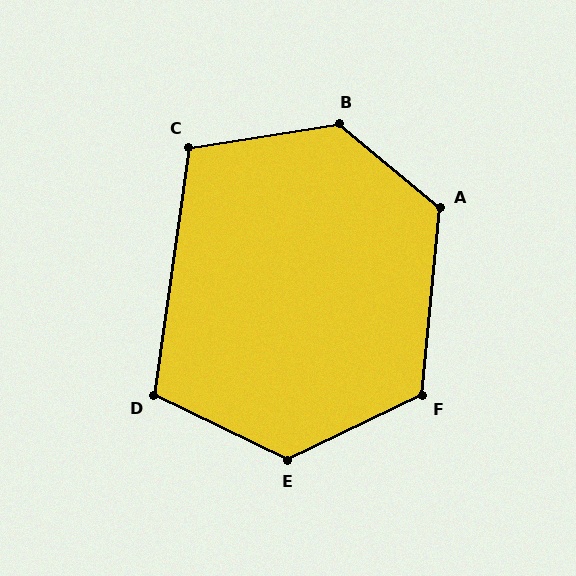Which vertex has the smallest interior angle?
C, at approximately 107 degrees.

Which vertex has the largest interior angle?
B, at approximately 131 degrees.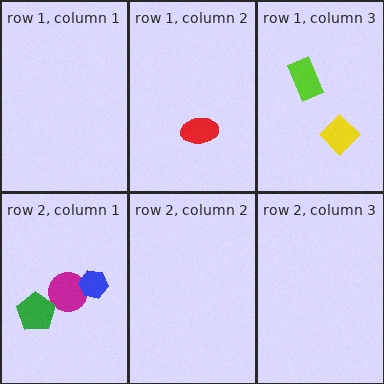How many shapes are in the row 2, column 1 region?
3.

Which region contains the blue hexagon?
The row 2, column 1 region.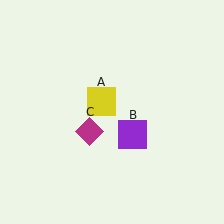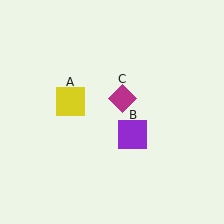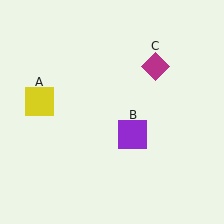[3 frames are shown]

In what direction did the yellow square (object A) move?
The yellow square (object A) moved left.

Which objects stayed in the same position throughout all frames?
Purple square (object B) remained stationary.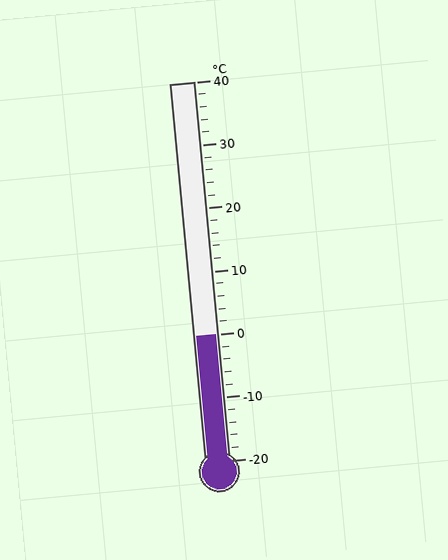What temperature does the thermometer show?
The thermometer shows approximately 0°C.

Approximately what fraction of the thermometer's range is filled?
The thermometer is filled to approximately 35% of its range.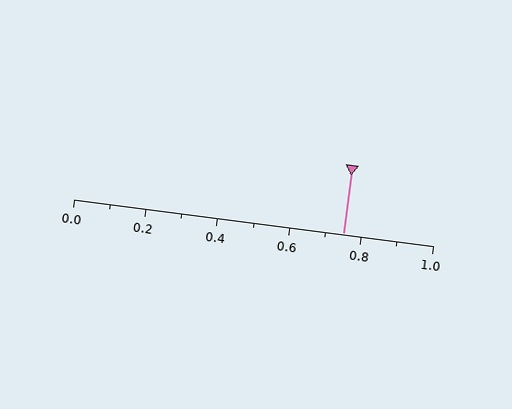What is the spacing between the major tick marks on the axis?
The major ticks are spaced 0.2 apart.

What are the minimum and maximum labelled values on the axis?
The axis runs from 0.0 to 1.0.